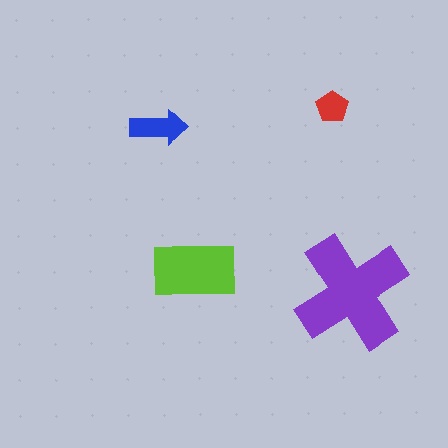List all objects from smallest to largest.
The red pentagon, the blue arrow, the lime rectangle, the purple cross.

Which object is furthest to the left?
The blue arrow is leftmost.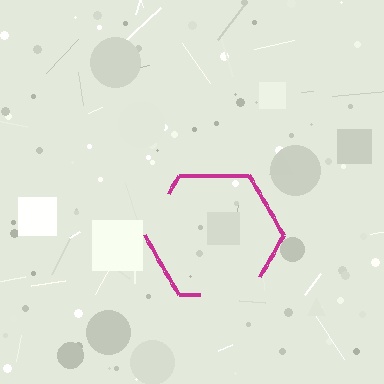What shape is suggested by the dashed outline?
The dashed outline suggests a hexagon.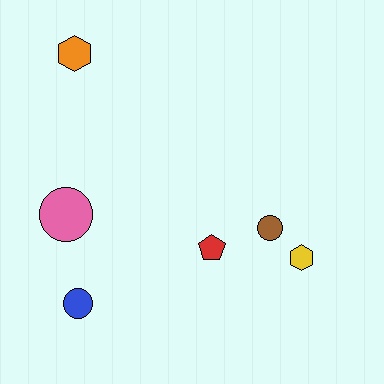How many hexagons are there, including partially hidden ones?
There are 2 hexagons.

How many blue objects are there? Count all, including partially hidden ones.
There is 1 blue object.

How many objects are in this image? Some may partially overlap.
There are 6 objects.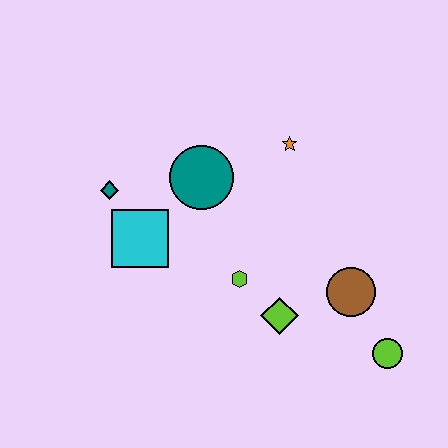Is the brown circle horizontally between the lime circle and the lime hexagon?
Yes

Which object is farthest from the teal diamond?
The lime circle is farthest from the teal diamond.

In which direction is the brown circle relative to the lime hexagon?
The brown circle is to the right of the lime hexagon.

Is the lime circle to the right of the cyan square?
Yes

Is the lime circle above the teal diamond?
No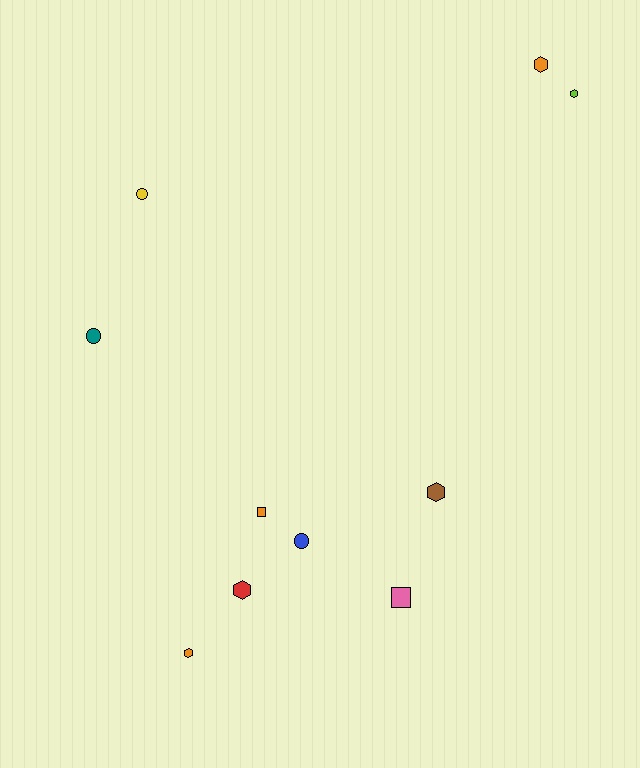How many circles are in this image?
There are 3 circles.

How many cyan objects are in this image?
There are no cyan objects.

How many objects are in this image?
There are 10 objects.